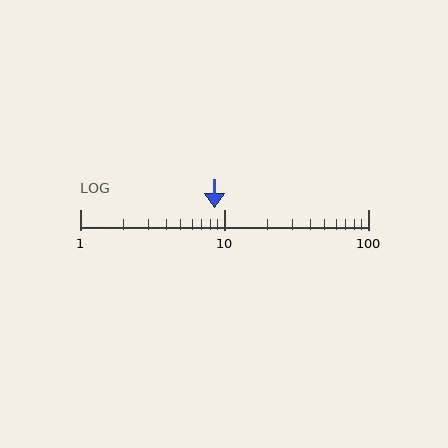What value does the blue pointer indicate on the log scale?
The pointer indicates approximately 8.6.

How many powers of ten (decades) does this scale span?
The scale spans 2 decades, from 1 to 100.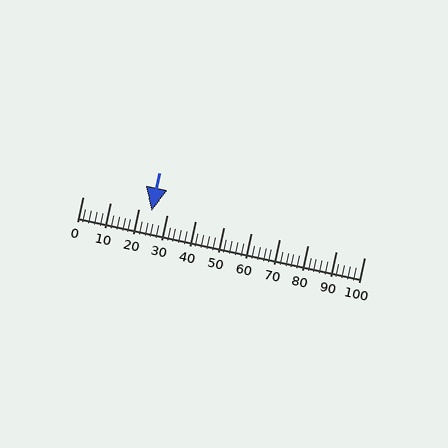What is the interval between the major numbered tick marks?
The major tick marks are spaced 10 units apart.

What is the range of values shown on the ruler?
The ruler shows values from 0 to 100.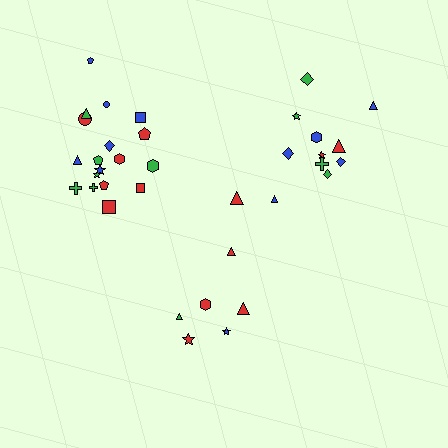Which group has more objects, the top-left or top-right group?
The top-left group.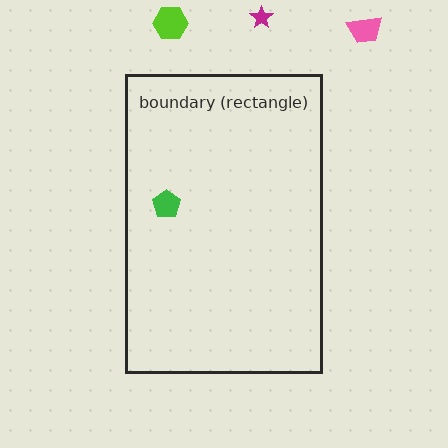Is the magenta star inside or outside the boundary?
Outside.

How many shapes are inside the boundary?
1 inside, 3 outside.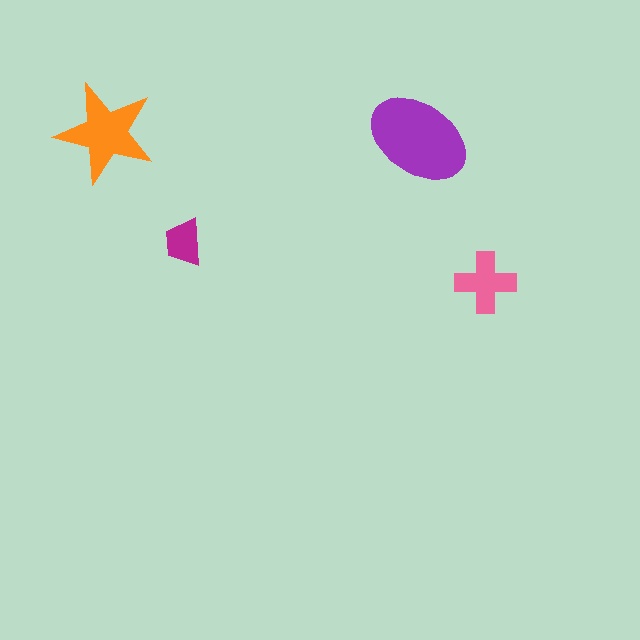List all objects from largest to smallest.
The purple ellipse, the orange star, the pink cross, the magenta trapezoid.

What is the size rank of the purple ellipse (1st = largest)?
1st.